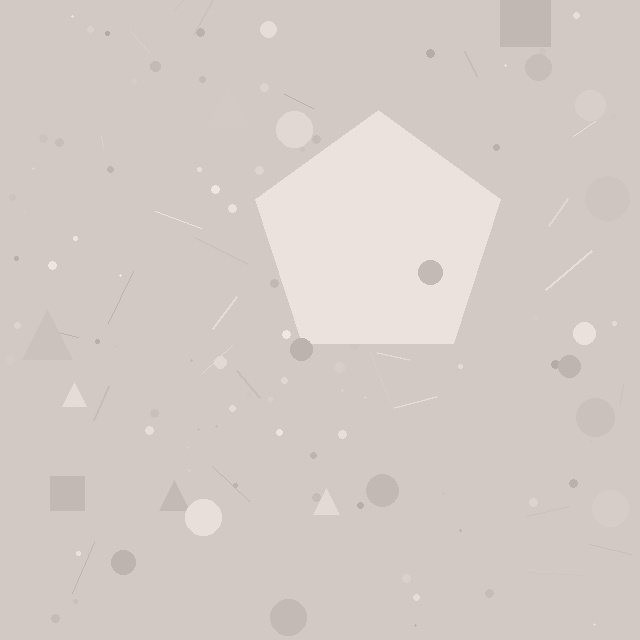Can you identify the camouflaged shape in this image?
The camouflaged shape is a pentagon.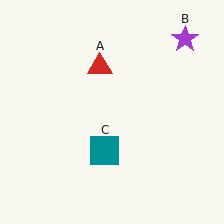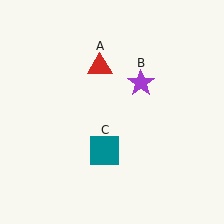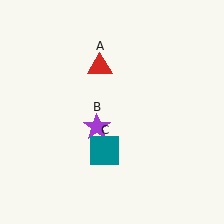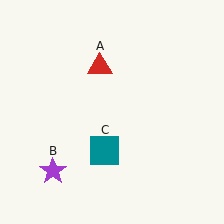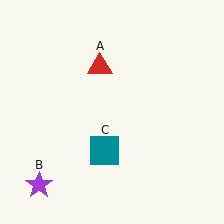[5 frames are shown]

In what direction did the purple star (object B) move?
The purple star (object B) moved down and to the left.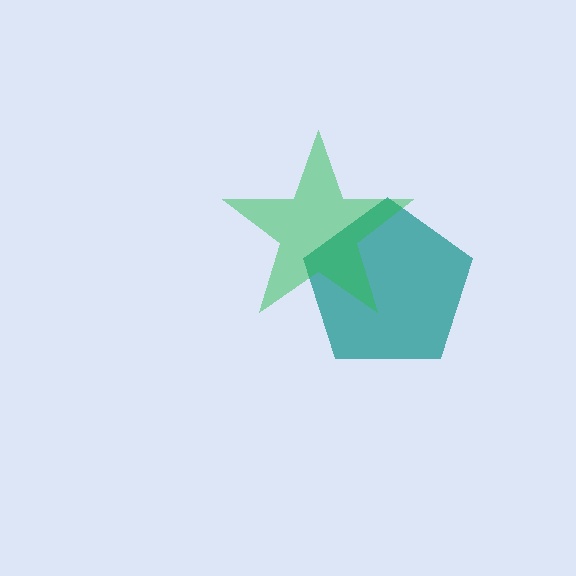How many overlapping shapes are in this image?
There are 2 overlapping shapes in the image.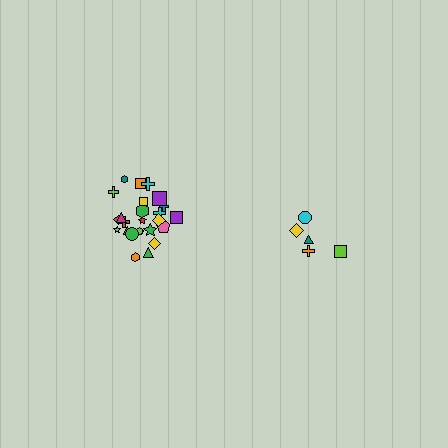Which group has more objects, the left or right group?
The left group.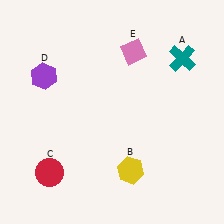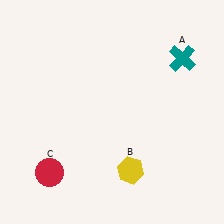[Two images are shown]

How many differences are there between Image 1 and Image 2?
There are 2 differences between the two images.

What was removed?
The purple hexagon (D), the pink diamond (E) were removed in Image 2.